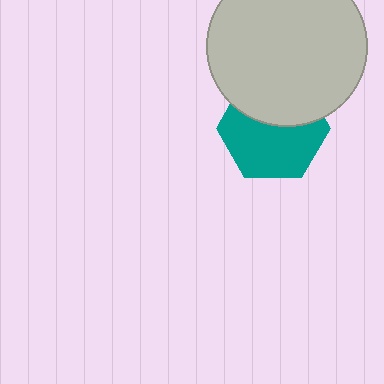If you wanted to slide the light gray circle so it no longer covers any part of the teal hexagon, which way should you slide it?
Slide it up — that is the most direct way to separate the two shapes.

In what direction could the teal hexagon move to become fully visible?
The teal hexagon could move down. That would shift it out from behind the light gray circle entirely.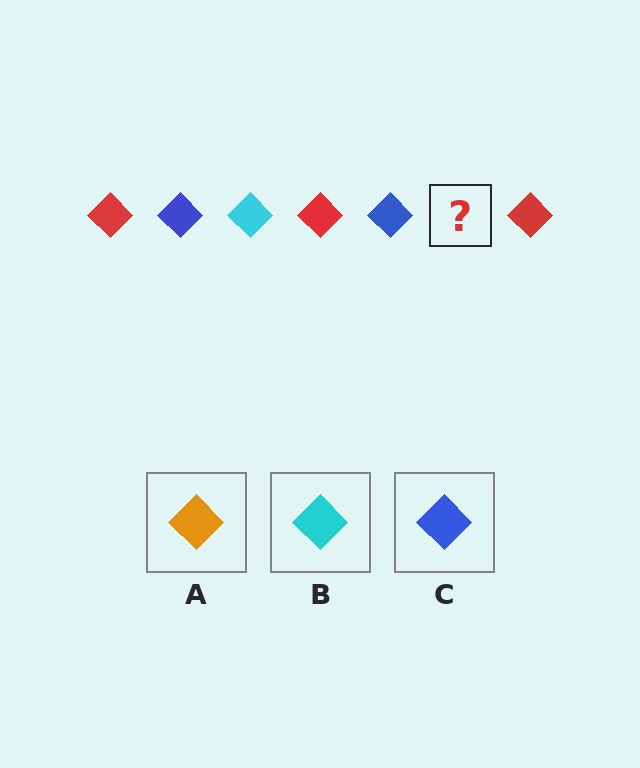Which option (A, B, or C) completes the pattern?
B.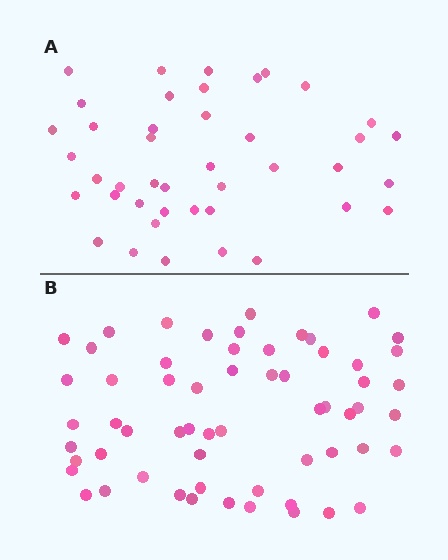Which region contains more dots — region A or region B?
Region B (the bottom region) has more dots.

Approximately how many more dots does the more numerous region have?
Region B has approximately 20 more dots than region A.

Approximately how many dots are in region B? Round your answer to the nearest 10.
About 60 dots.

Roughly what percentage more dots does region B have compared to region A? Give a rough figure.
About 45% more.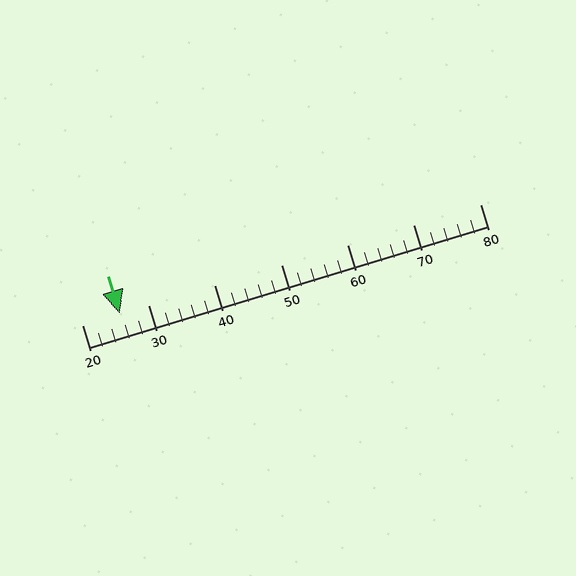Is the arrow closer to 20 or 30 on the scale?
The arrow is closer to 30.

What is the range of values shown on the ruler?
The ruler shows values from 20 to 80.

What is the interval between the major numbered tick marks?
The major tick marks are spaced 10 units apart.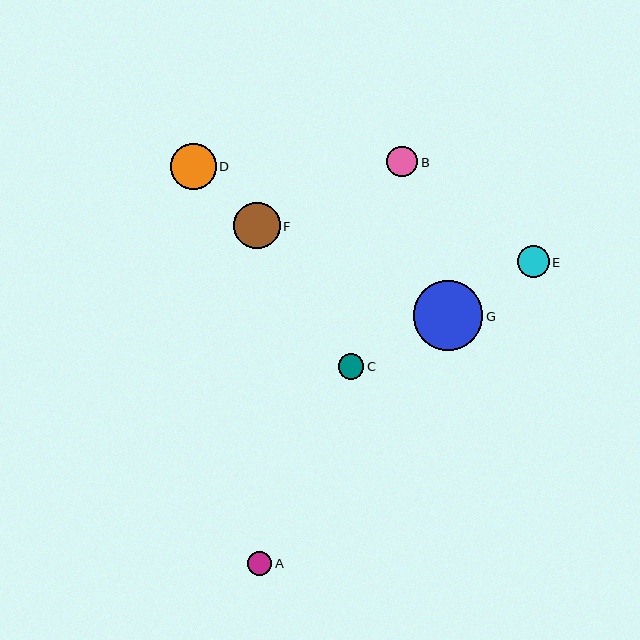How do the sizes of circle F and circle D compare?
Circle F and circle D are approximately the same size.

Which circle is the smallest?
Circle A is the smallest with a size of approximately 24 pixels.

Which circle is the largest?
Circle G is the largest with a size of approximately 69 pixels.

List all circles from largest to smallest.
From largest to smallest: G, F, D, E, B, C, A.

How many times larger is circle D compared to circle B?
Circle D is approximately 1.5 times the size of circle B.